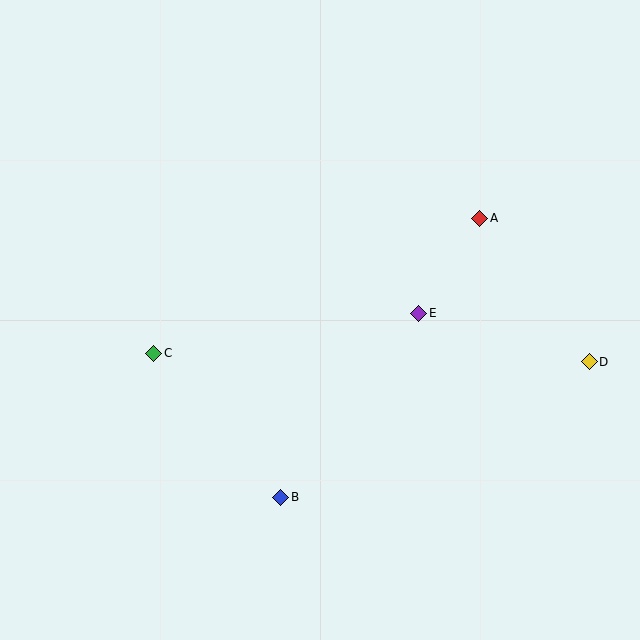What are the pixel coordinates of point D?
Point D is at (589, 362).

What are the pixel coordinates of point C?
Point C is at (154, 353).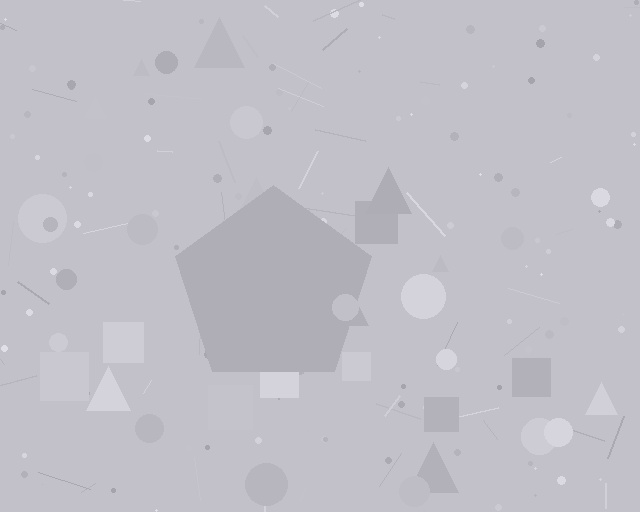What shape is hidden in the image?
A pentagon is hidden in the image.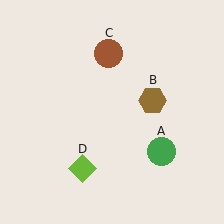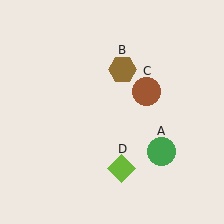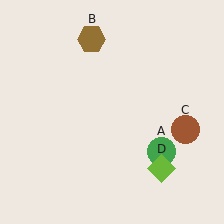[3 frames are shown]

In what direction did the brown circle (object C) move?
The brown circle (object C) moved down and to the right.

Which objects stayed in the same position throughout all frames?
Green circle (object A) remained stationary.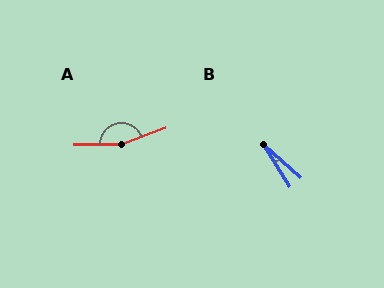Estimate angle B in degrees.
Approximately 17 degrees.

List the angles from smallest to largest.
B (17°), A (160°).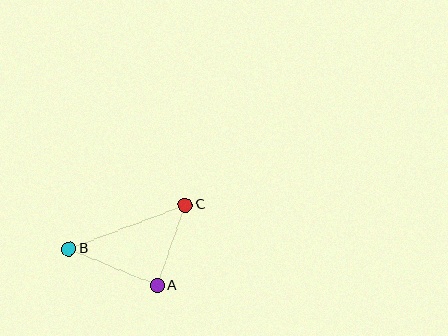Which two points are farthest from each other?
Points B and C are farthest from each other.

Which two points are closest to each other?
Points A and C are closest to each other.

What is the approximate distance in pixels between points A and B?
The distance between A and B is approximately 95 pixels.